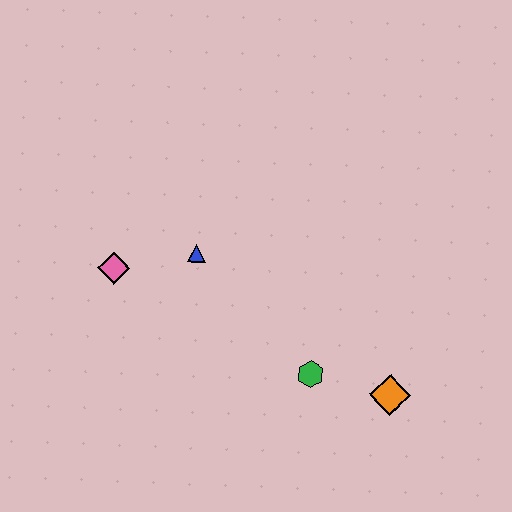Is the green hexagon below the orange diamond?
No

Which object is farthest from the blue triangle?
The orange diamond is farthest from the blue triangle.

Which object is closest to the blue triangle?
The pink diamond is closest to the blue triangle.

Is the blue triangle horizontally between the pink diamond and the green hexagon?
Yes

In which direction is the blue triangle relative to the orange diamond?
The blue triangle is to the left of the orange diamond.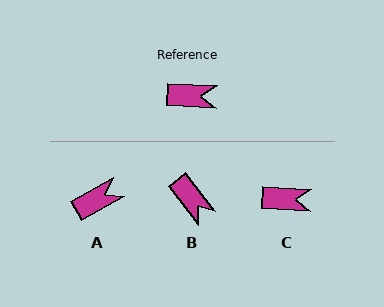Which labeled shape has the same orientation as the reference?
C.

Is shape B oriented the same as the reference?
No, it is off by about 49 degrees.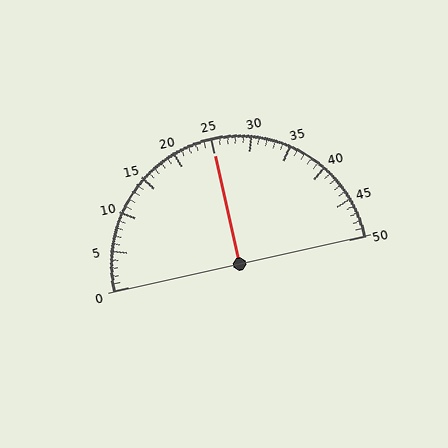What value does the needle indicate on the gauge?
The needle indicates approximately 25.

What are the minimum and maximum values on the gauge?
The gauge ranges from 0 to 50.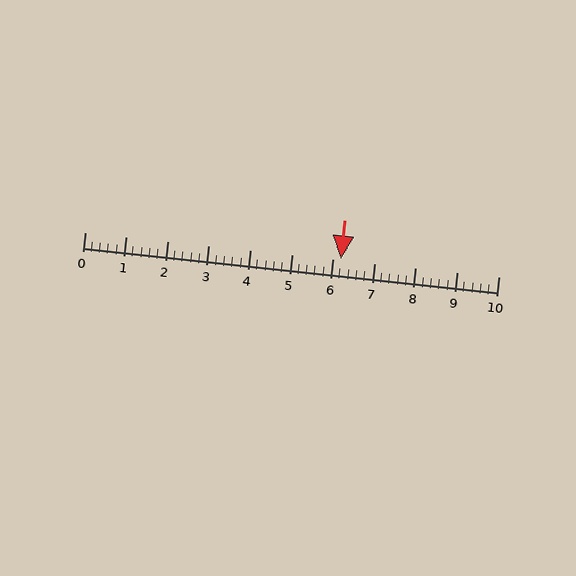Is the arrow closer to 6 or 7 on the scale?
The arrow is closer to 6.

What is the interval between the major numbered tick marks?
The major tick marks are spaced 1 units apart.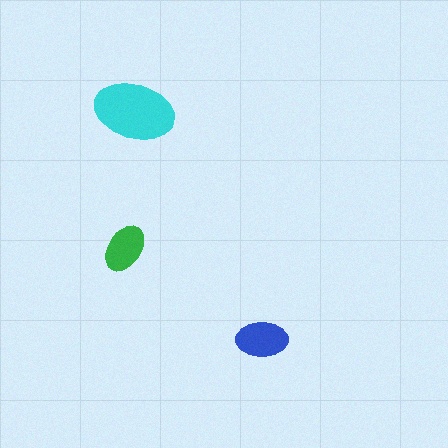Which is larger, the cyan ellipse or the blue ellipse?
The cyan one.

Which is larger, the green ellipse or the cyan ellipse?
The cyan one.